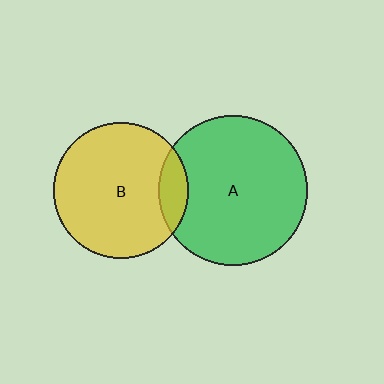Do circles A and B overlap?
Yes.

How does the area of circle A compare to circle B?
Approximately 1.2 times.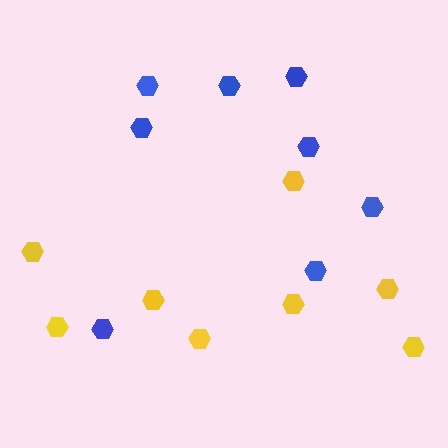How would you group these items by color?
There are 2 groups: one group of blue hexagons (8) and one group of yellow hexagons (8).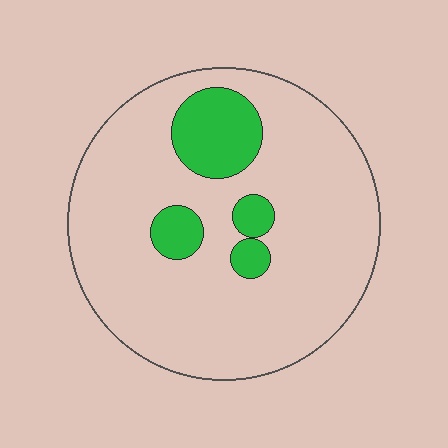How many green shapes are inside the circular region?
4.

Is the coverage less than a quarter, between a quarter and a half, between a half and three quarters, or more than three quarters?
Less than a quarter.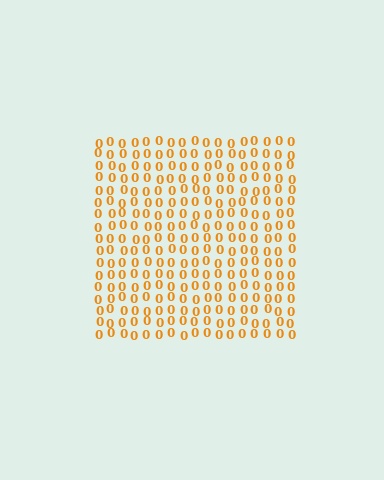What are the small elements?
The small elements are digit 0's.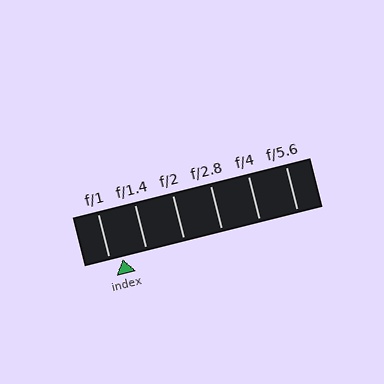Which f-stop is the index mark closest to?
The index mark is closest to f/1.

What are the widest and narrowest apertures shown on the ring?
The widest aperture shown is f/1 and the narrowest is f/5.6.